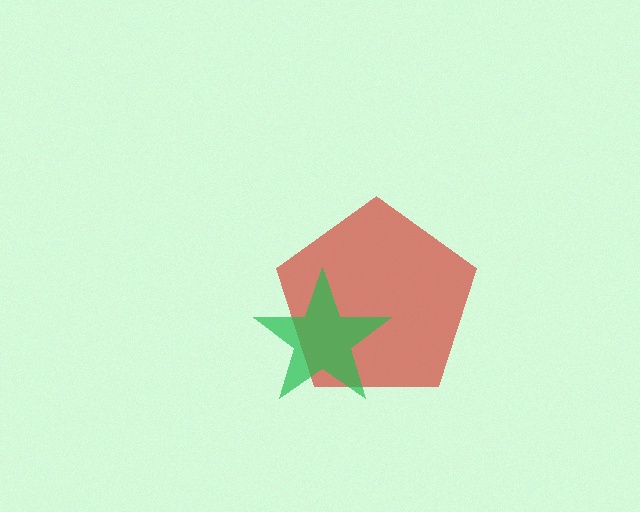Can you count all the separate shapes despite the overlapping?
Yes, there are 2 separate shapes.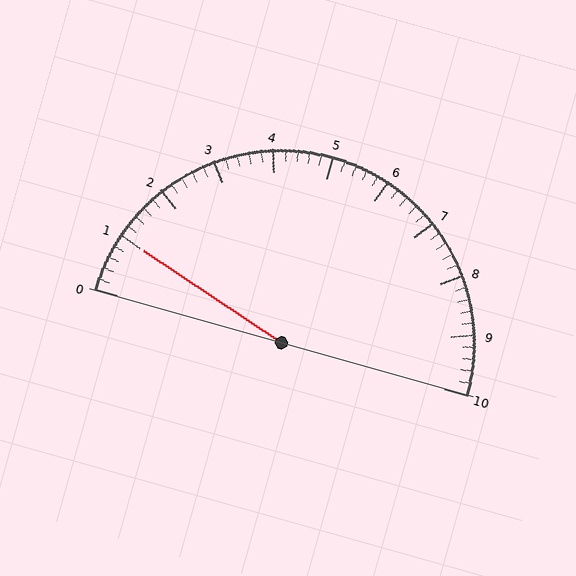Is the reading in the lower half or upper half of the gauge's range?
The reading is in the lower half of the range (0 to 10).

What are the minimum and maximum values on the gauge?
The gauge ranges from 0 to 10.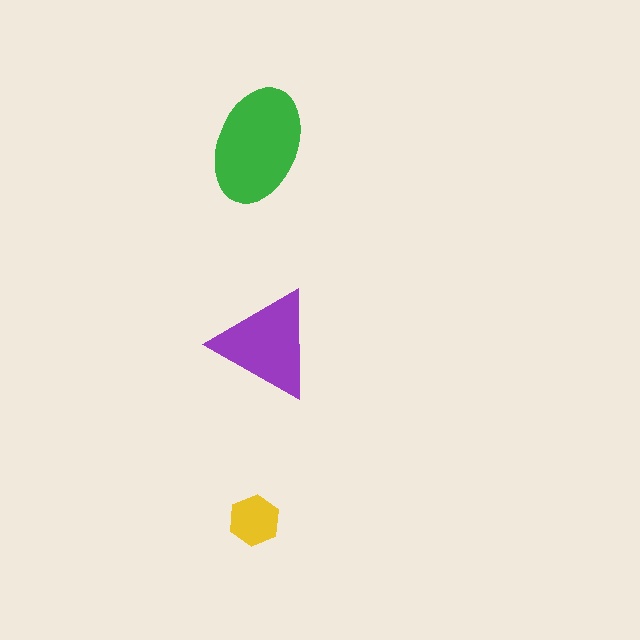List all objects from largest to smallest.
The green ellipse, the purple triangle, the yellow hexagon.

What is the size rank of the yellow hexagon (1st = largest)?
3rd.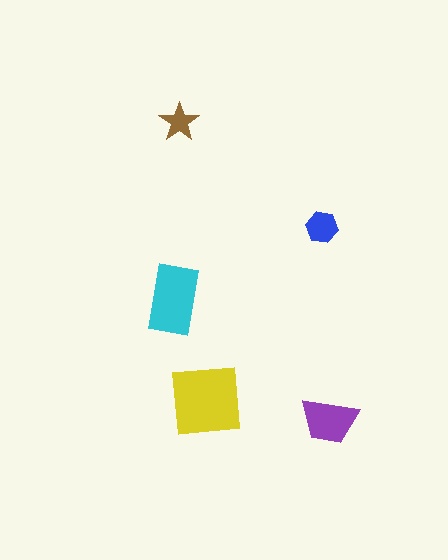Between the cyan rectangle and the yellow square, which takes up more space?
The yellow square.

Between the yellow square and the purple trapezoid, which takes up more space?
The yellow square.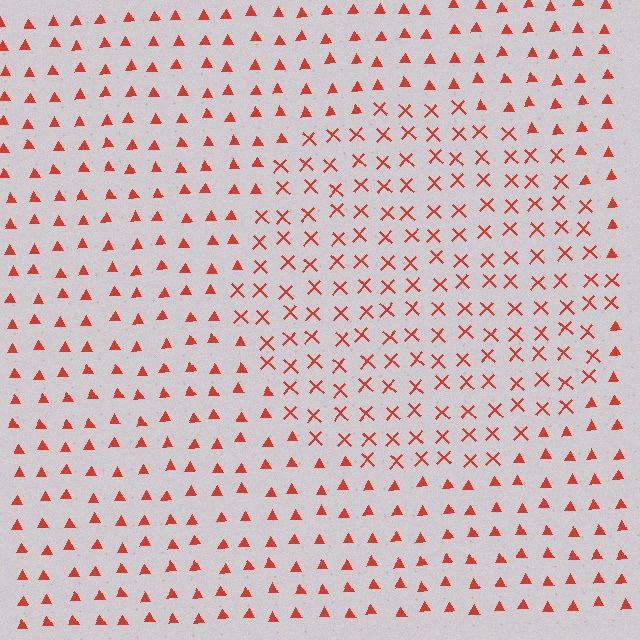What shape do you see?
I see a circle.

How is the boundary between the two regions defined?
The boundary is defined by a change in element shape: X marks inside vs. triangles outside. All elements share the same color and spacing.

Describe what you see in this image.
The image is filled with small red elements arranged in a uniform grid. A circle-shaped region contains X marks, while the surrounding area contains triangles. The boundary is defined purely by the change in element shape.